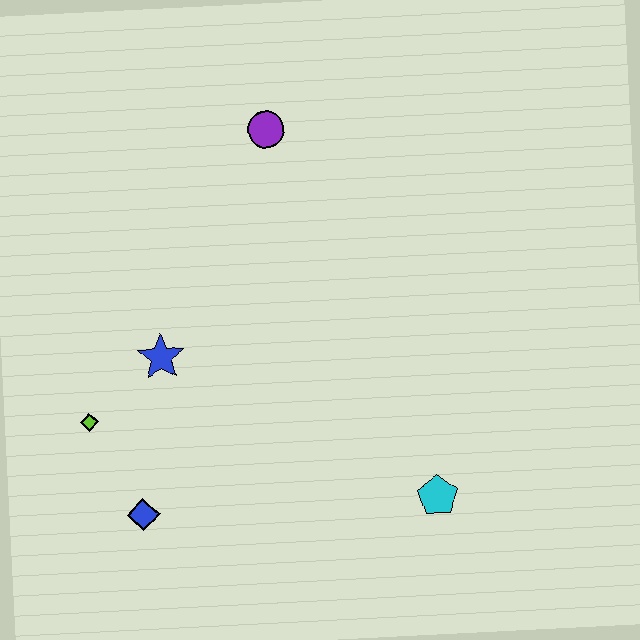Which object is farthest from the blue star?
The cyan pentagon is farthest from the blue star.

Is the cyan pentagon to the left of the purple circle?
No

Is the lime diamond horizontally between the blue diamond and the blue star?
No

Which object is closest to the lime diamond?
The blue star is closest to the lime diamond.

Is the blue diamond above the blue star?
No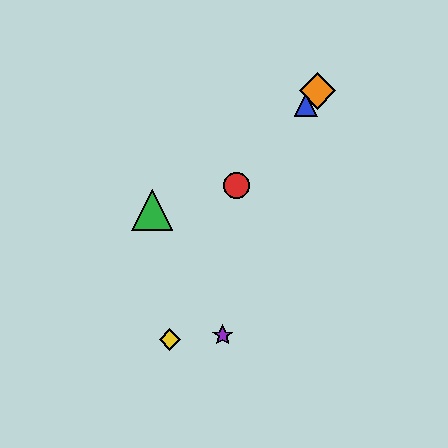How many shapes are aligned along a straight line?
3 shapes (the red circle, the blue triangle, the orange diamond) are aligned along a straight line.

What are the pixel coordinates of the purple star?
The purple star is at (223, 335).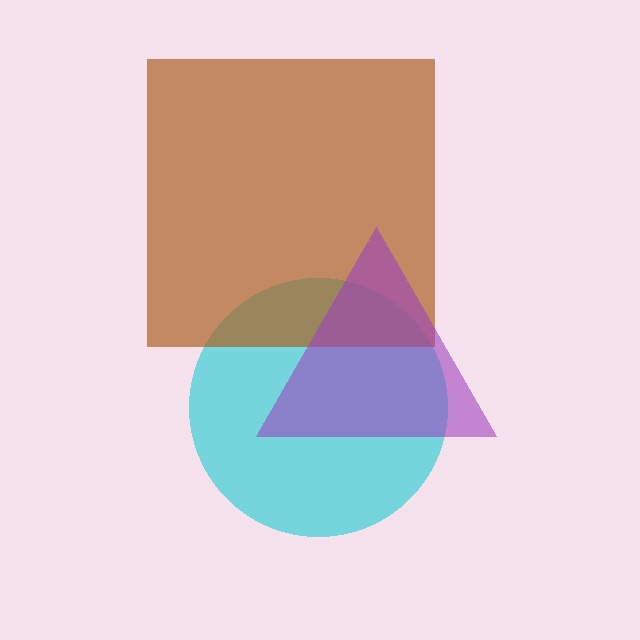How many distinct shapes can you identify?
There are 3 distinct shapes: a cyan circle, a brown square, a purple triangle.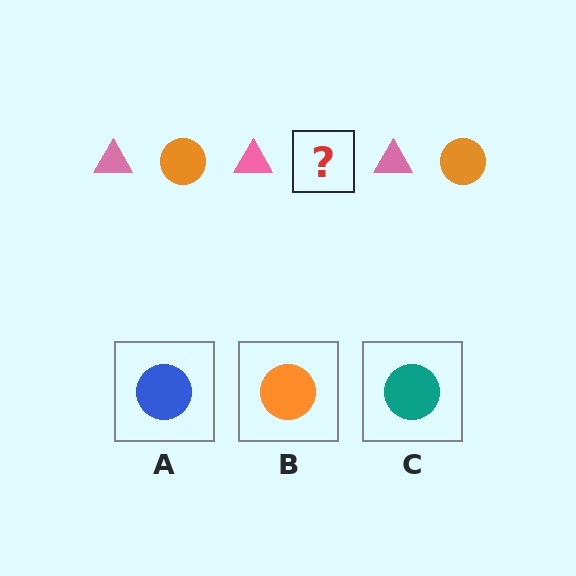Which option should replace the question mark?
Option B.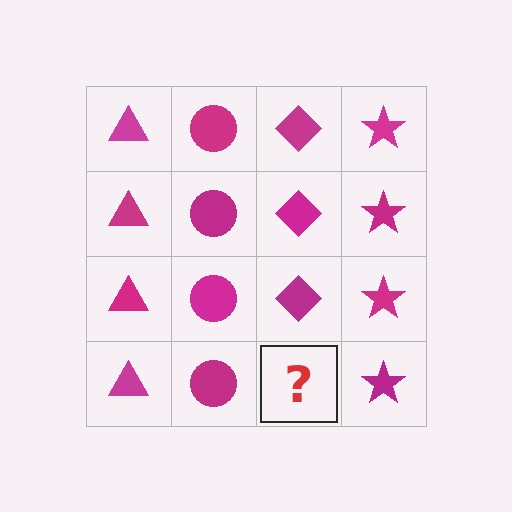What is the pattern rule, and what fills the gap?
The rule is that each column has a consistent shape. The gap should be filled with a magenta diamond.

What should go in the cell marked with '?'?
The missing cell should contain a magenta diamond.